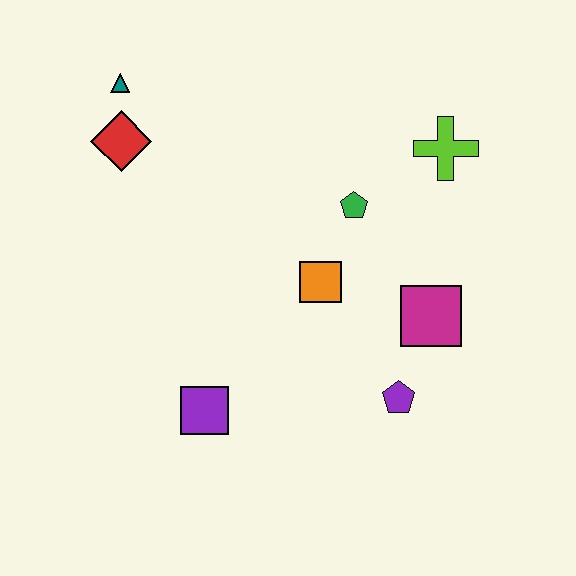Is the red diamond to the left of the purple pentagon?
Yes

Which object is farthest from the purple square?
The lime cross is farthest from the purple square.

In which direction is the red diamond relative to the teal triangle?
The red diamond is below the teal triangle.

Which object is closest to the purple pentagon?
The magenta square is closest to the purple pentagon.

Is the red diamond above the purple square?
Yes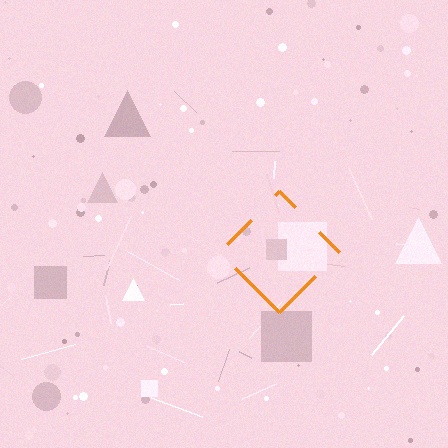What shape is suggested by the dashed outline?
The dashed outline suggests a diamond.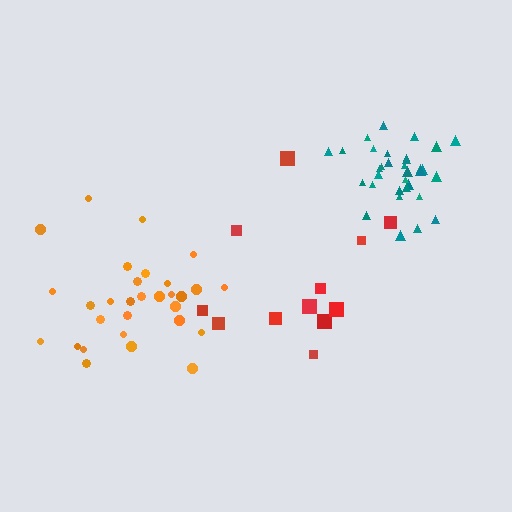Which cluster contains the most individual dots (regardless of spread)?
Teal (33).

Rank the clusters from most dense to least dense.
teal, orange, red.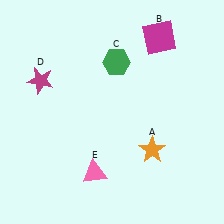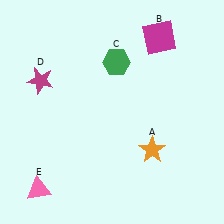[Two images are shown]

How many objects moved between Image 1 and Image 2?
1 object moved between the two images.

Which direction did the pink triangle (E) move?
The pink triangle (E) moved left.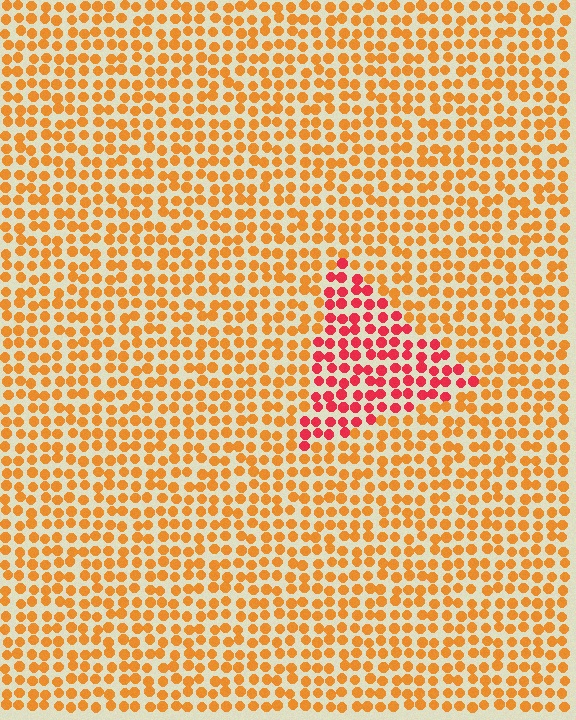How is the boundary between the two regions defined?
The boundary is defined purely by a slight shift in hue (about 40 degrees). Spacing, size, and orientation are identical on both sides.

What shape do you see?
I see a triangle.